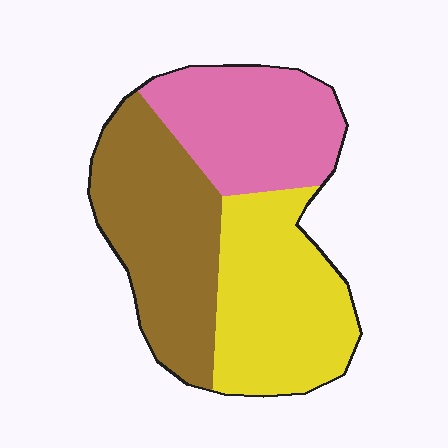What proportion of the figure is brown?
Brown covers around 35% of the figure.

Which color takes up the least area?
Pink, at roughly 30%.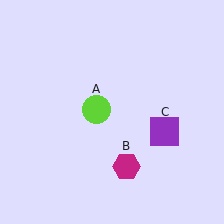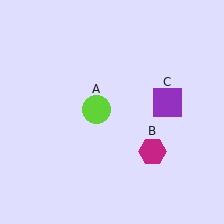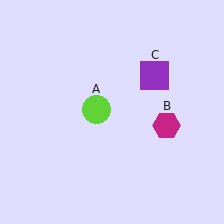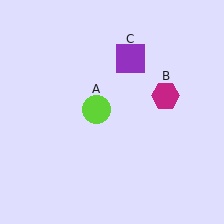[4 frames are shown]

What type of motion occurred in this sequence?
The magenta hexagon (object B), purple square (object C) rotated counterclockwise around the center of the scene.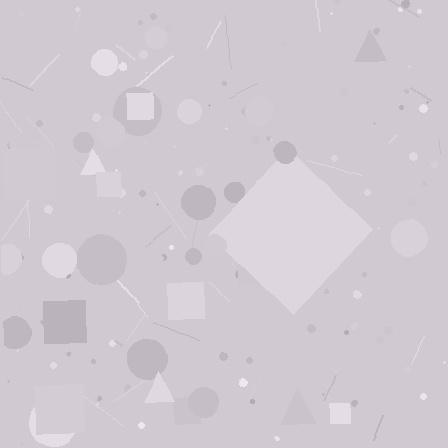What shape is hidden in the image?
A diamond is hidden in the image.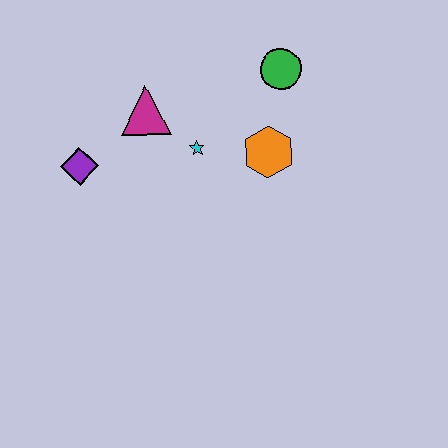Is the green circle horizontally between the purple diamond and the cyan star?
No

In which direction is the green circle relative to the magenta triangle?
The green circle is to the right of the magenta triangle.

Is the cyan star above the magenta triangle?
No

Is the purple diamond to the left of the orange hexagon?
Yes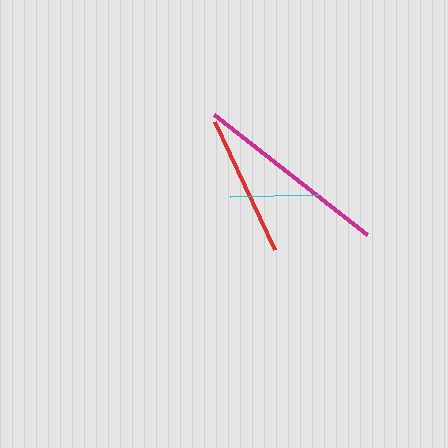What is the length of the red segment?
The red segment is approximately 142 pixels long.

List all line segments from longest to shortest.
From longest to shortest: magenta, red, cyan.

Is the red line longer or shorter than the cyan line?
The red line is longer than the cyan line.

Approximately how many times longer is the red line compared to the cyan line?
The red line is approximately 1.6 times the length of the cyan line.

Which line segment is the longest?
The magenta line is the longest at approximately 194 pixels.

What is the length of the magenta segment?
The magenta segment is approximately 194 pixels long.